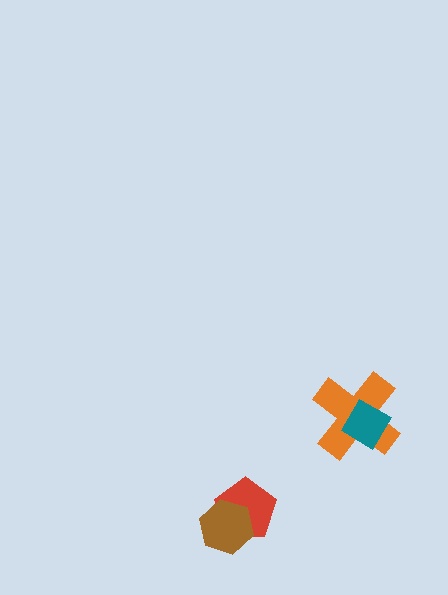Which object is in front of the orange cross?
The teal diamond is in front of the orange cross.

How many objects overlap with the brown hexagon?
1 object overlaps with the brown hexagon.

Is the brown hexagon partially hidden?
No, no other shape covers it.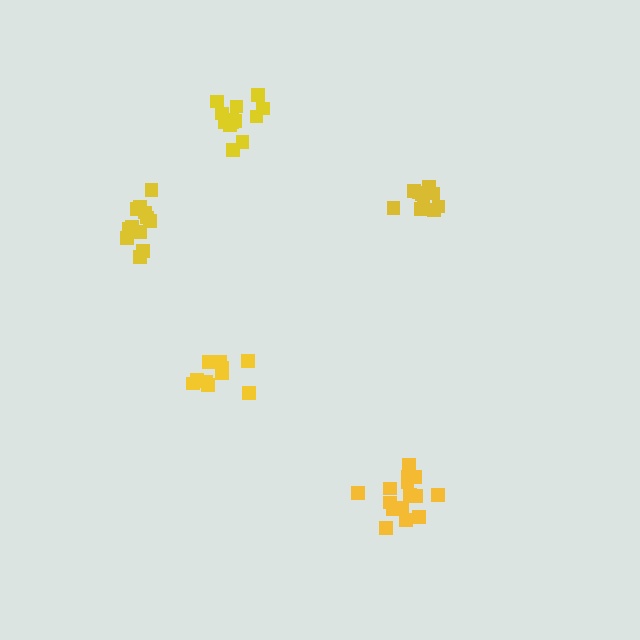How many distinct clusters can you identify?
There are 5 distinct clusters.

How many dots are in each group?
Group 1: 10 dots, Group 2: 10 dots, Group 3: 12 dots, Group 4: 15 dots, Group 5: 13 dots (60 total).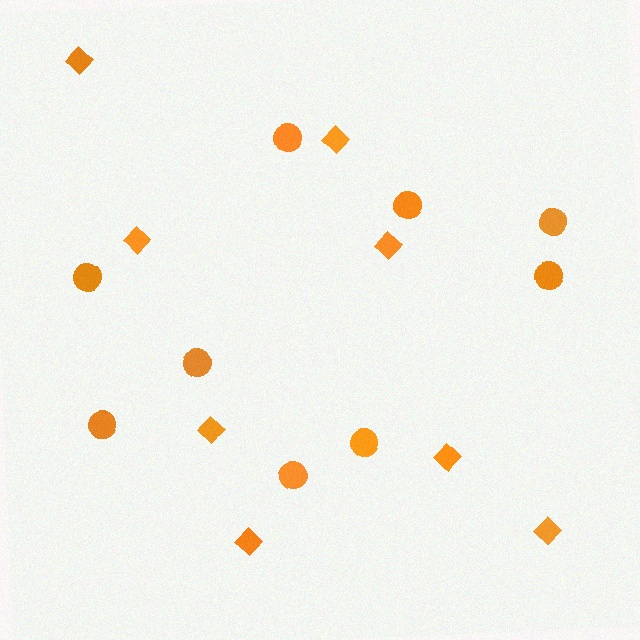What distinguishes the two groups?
There are 2 groups: one group of circles (9) and one group of diamonds (8).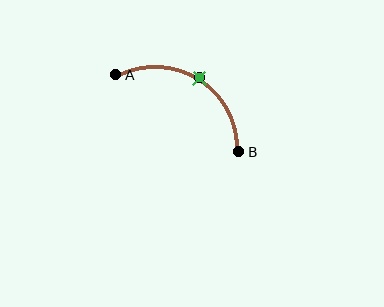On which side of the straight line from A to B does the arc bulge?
The arc bulges above the straight line connecting A and B.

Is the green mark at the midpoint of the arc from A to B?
Yes. The green mark lies on the arc at equal arc-length from both A and B — it is the arc midpoint.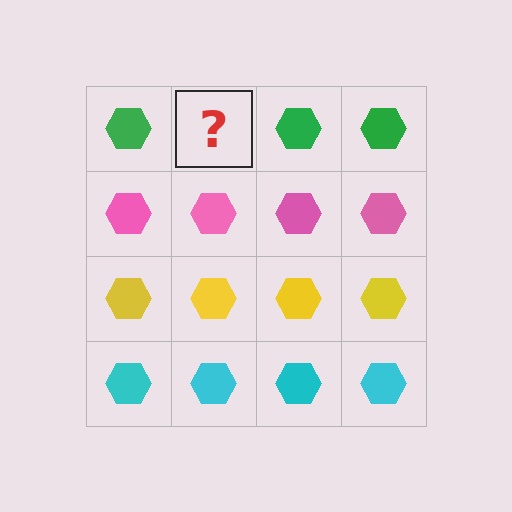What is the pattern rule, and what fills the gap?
The rule is that each row has a consistent color. The gap should be filled with a green hexagon.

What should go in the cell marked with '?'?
The missing cell should contain a green hexagon.